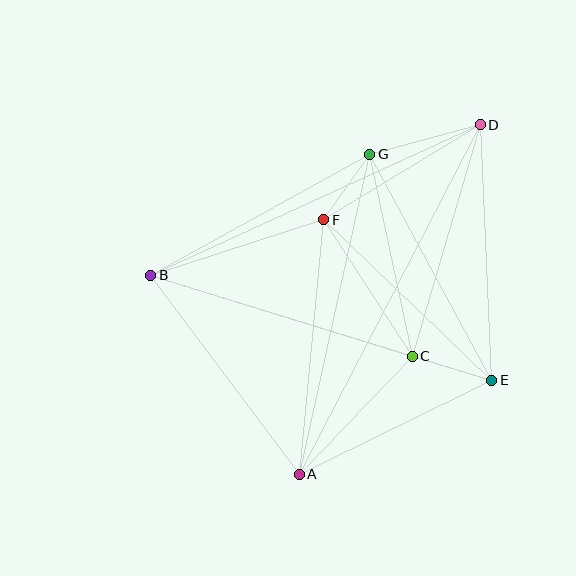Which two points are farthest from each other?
Points A and D are farthest from each other.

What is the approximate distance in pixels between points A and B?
The distance between A and B is approximately 248 pixels.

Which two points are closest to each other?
Points F and G are closest to each other.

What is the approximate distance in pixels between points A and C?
The distance between A and C is approximately 164 pixels.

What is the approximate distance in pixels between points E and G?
The distance between E and G is approximately 257 pixels.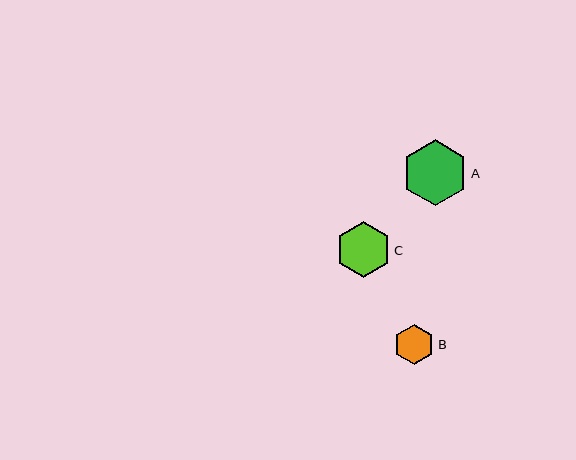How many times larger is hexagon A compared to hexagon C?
Hexagon A is approximately 1.2 times the size of hexagon C.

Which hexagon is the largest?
Hexagon A is the largest with a size of approximately 66 pixels.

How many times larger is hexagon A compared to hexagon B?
Hexagon A is approximately 1.6 times the size of hexagon B.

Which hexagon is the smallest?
Hexagon B is the smallest with a size of approximately 41 pixels.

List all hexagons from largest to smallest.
From largest to smallest: A, C, B.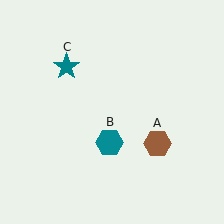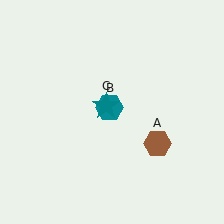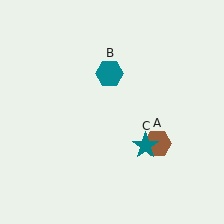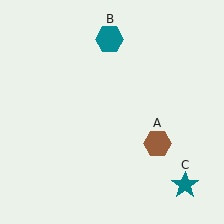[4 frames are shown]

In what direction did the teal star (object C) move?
The teal star (object C) moved down and to the right.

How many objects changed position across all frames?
2 objects changed position: teal hexagon (object B), teal star (object C).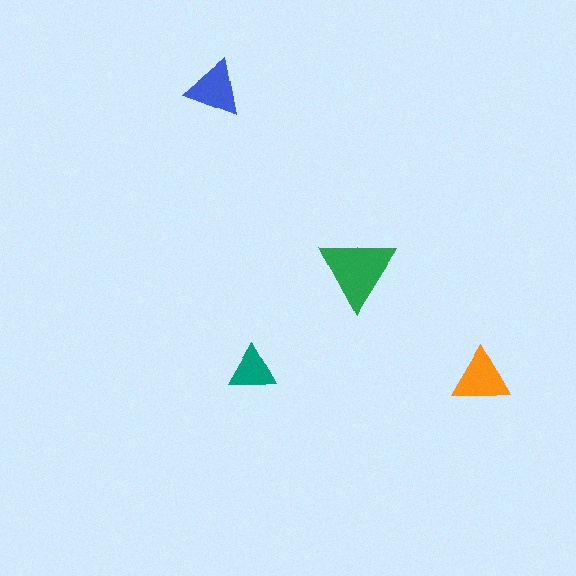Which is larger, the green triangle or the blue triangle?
The green one.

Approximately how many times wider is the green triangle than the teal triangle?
About 1.5 times wider.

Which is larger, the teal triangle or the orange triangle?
The orange one.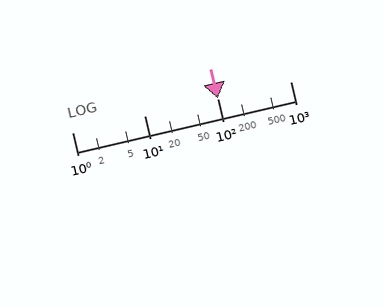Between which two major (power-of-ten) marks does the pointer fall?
The pointer is between 100 and 1000.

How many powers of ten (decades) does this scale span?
The scale spans 3 decades, from 1 to 1000.